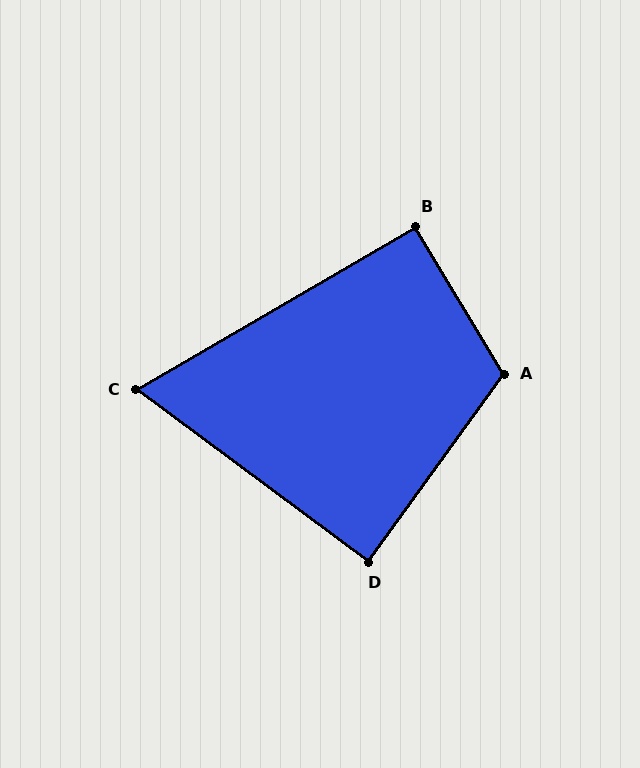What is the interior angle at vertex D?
Approximately 89 degrees (approximately right).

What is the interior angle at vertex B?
Approximately 91 degrees (approximately right).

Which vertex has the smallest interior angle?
C, at approximately 67 degrees.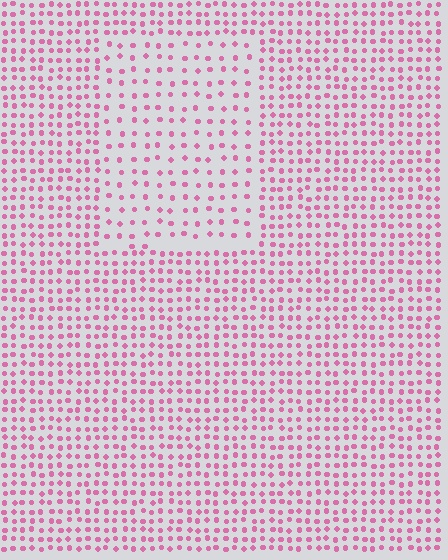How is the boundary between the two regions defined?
The boundary is defined by a change in element density (approximately 1.9x ratio). All elements are the same color, size, and shape.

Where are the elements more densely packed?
The elements are more densely packed outside the rectangle boundary.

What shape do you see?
I see a rectangle.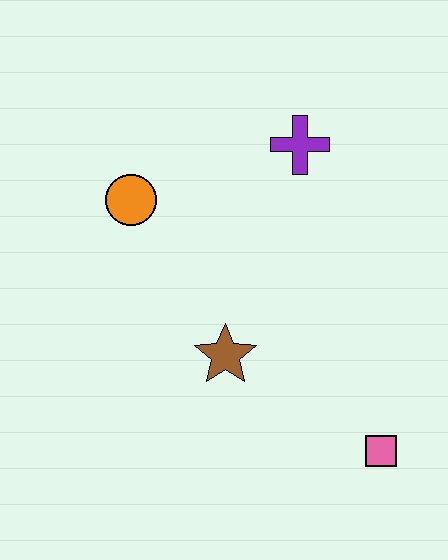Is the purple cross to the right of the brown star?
Yes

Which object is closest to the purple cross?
The orange circle is closest to the purple cross.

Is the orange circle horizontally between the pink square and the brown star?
No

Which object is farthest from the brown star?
The purple cross is farthest from the brown star.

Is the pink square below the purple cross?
Yes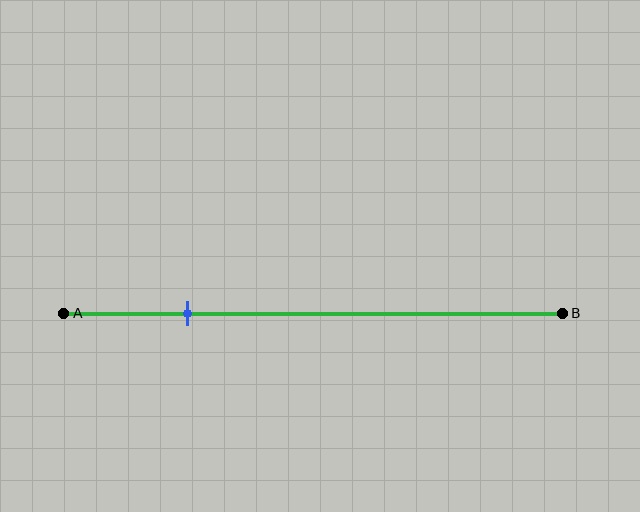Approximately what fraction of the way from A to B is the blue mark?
The blue mark is approximately 25% of the way from A to B.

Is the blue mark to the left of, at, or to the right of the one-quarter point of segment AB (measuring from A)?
The blue mark is approximately at the one-quarter point of segment AB.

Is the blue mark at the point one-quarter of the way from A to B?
Yes, the mark is approximately at the one-quarter point.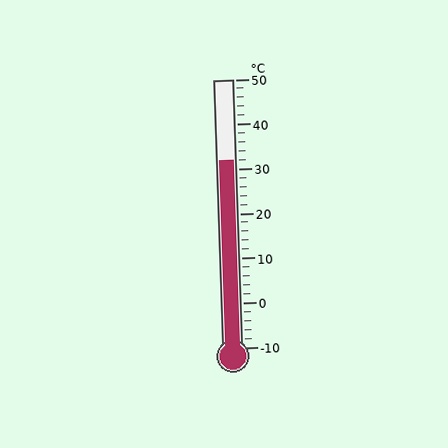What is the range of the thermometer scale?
The thermometer scale ranges from -10°C to 50°C.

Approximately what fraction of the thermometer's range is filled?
The thermometer is filled to approximately 70% of its range.